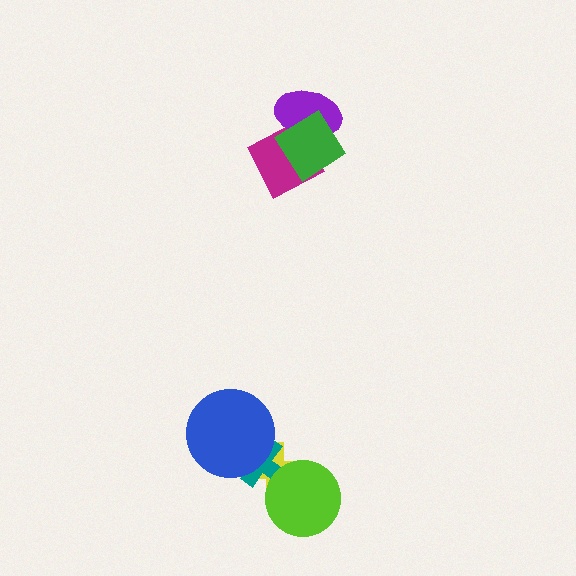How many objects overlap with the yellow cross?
3 objects overlap with the yellow cross.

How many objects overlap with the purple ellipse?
2 objects overlap with the purple ellipse.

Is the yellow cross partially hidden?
Yes, it is partially covered by another shape.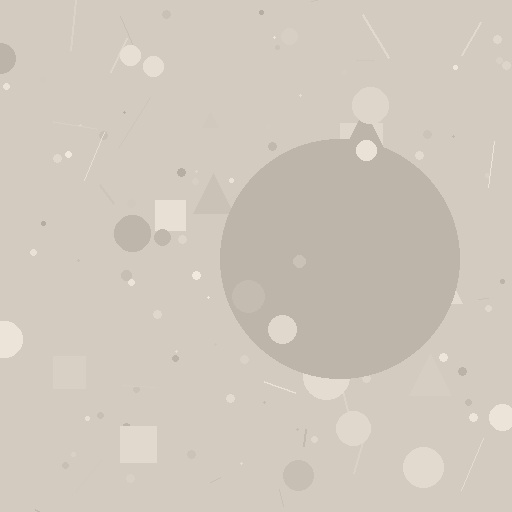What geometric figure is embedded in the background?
A circle is embedded in the background.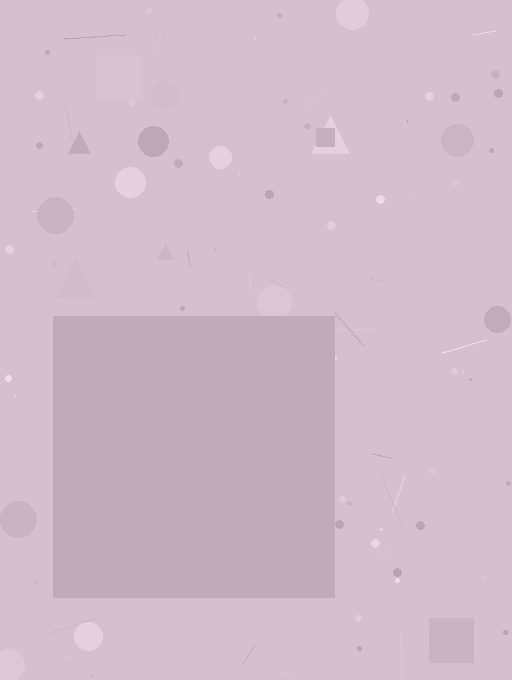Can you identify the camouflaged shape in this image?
The camouflaged shape is a square.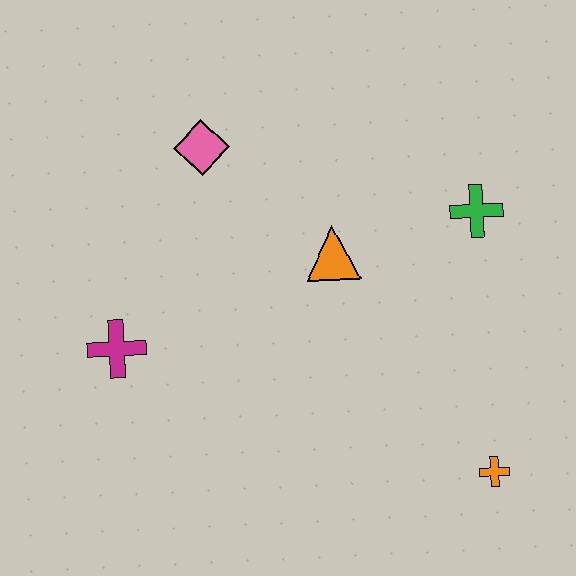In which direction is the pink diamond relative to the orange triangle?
The pink diamond is to the left of the orange triangle.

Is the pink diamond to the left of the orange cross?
Yes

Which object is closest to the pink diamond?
The orange triangle is closest to the pink diamond.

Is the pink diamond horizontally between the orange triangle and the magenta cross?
Yes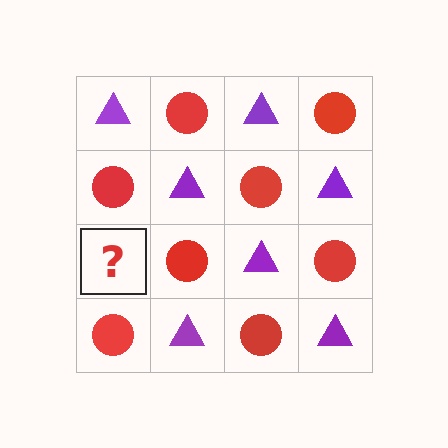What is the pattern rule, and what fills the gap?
The rule is that it alternates purple triangle and red circle in a checkerboard pattern. The gap should be filled with a purple triangle.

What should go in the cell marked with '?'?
The missing cell should contain a purple triangle.